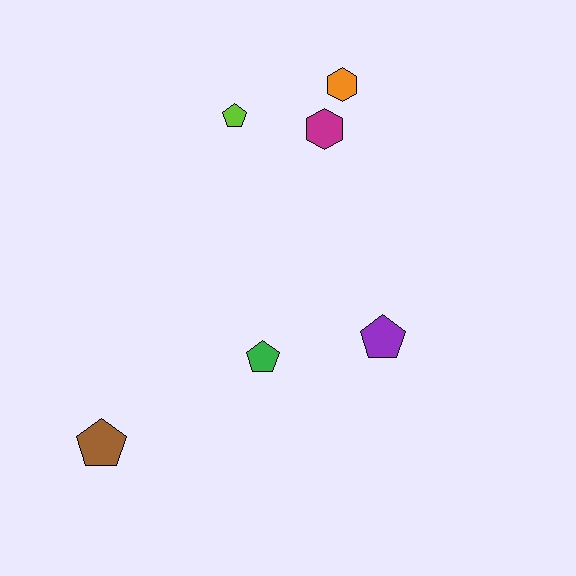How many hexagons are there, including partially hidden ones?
There are 2 hexagons.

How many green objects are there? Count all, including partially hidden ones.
There is 1 green object.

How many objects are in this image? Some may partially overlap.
There are 6 objects.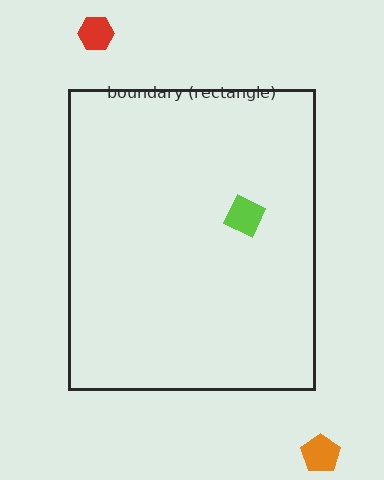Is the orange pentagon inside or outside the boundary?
Outside.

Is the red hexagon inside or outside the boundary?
Outside.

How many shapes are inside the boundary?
1 inside, 2 outside.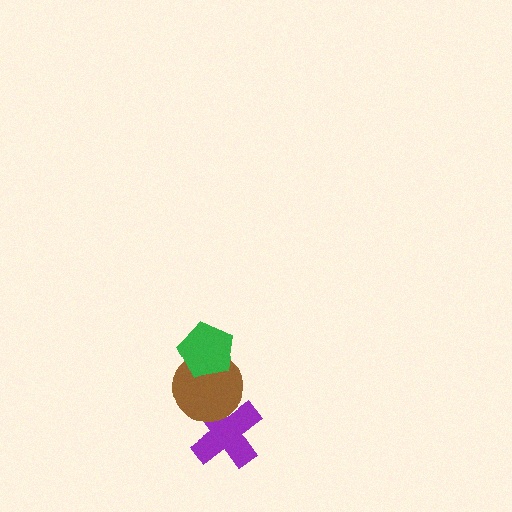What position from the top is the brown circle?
The brown circle is 2nd from the top.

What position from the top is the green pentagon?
The green pentagon is 1st from the top.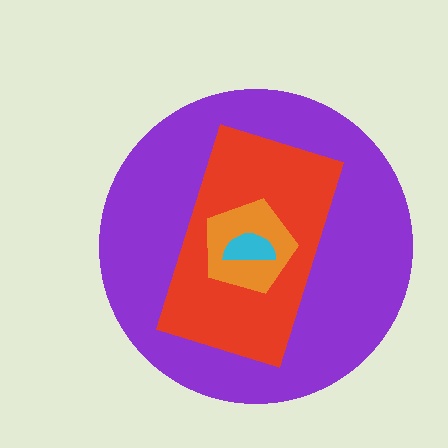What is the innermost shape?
The cyan semicircle.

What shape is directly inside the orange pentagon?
The cyan semicircle.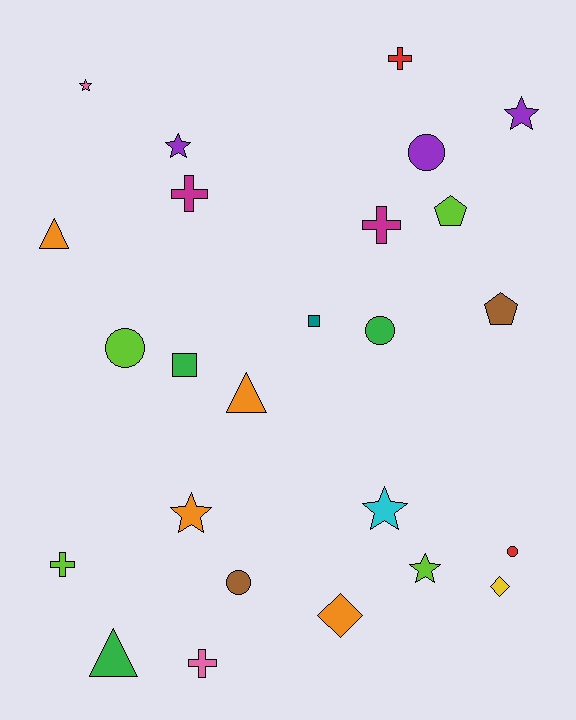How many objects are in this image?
There are 25 objects.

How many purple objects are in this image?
There are 3 purple objects.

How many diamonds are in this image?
There are 2 diamonds.